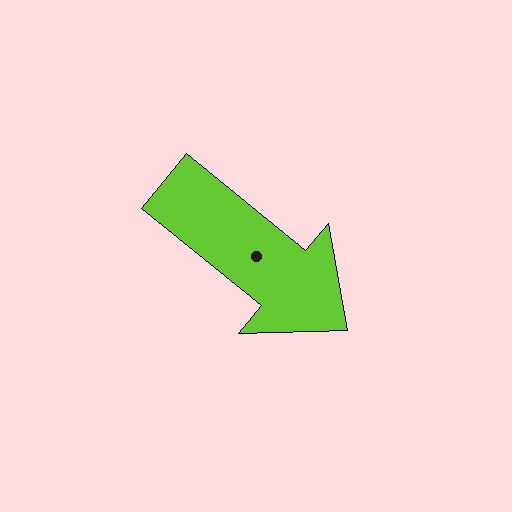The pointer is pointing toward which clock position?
Roughly 4 o'clock.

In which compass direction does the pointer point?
Southeast.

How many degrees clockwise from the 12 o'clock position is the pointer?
Approximately 129 degrees.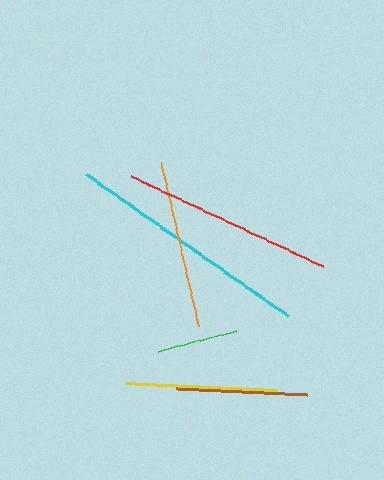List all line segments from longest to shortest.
From longest to shortest: cyan, red, orange, yellow, brown, green.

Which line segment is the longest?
The cyan line is the longest at approximately 247 pixels.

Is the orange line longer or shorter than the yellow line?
The orange line is longer than the yellow line.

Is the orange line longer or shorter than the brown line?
The orange line is longer than the brown line.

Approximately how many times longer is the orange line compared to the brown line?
The orange line is approximately 1.3 times the length of the brown line.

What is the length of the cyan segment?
The cyan segment is approximately 247 pixels long.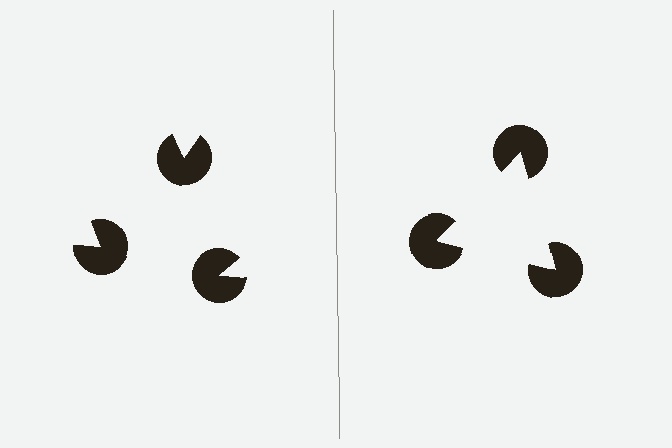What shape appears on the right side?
An illusory triangle.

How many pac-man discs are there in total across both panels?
6 — 3 on each side.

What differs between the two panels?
The pac-man discs are positioned identically on both sides; only the wedge orientations differ. On the right they align to a triangle; on the left they are misaligned.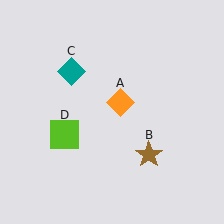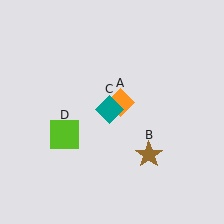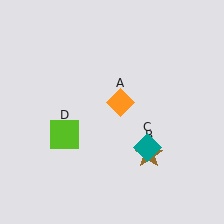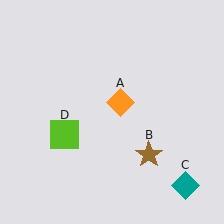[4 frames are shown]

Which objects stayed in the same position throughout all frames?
Orange diamond (object A) and brown star (object B) and lime square (object D) remained stationary.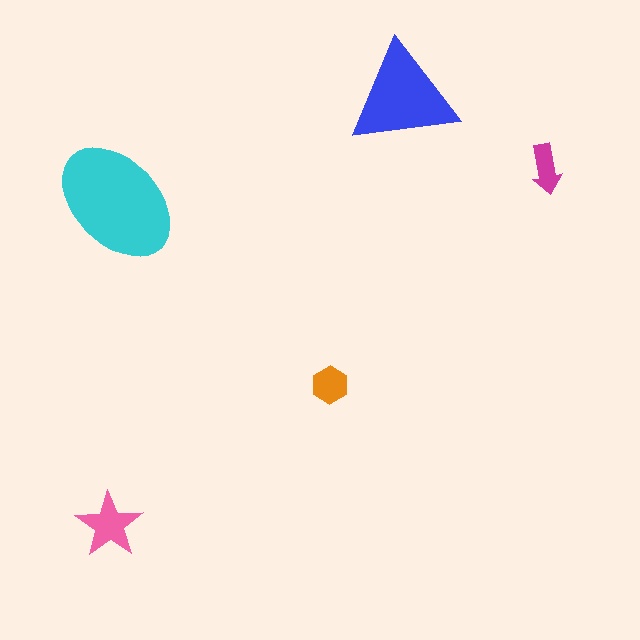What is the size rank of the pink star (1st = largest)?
3rd.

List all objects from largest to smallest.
The cyan ellipse, the blue triangle, the pink star, the orange hexagon, the magenta arrow.